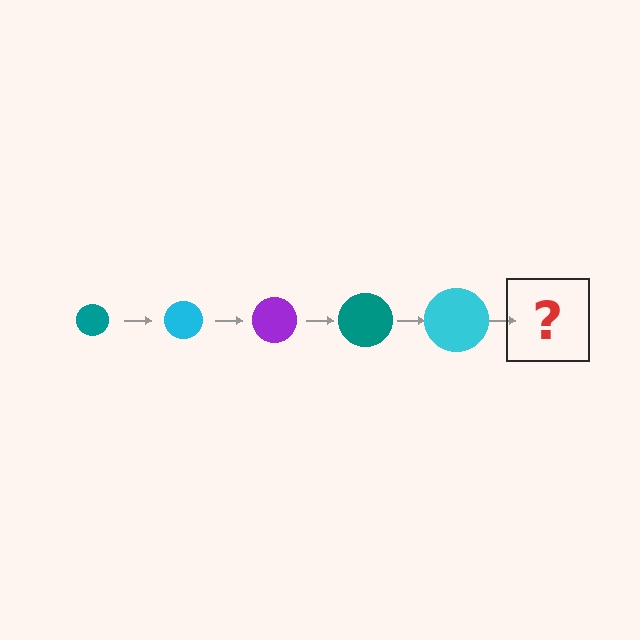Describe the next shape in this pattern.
It should be a purple circle, larger than the previous one.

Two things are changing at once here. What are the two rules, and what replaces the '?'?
The two rules are that the circle grows larger each step and the color cycles through teal, cyan, and purple. The '?' should be a purple circle, larger than the previous one.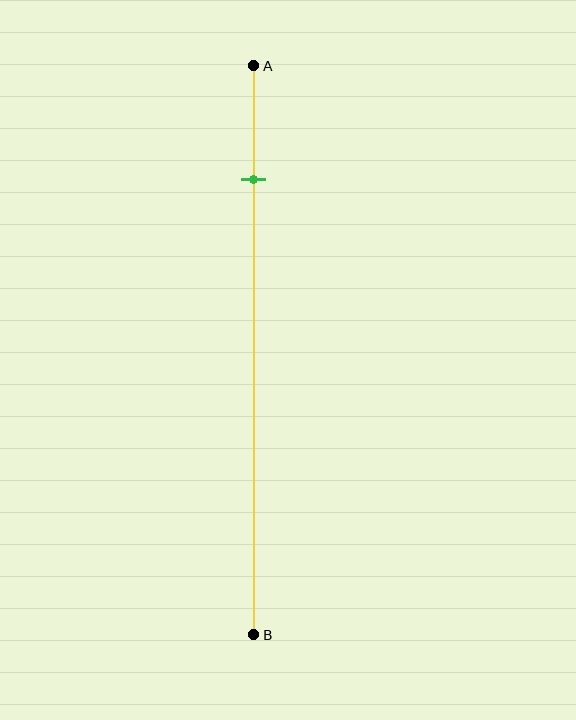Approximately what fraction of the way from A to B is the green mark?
The green mark is approximately 20% of the way from A to B.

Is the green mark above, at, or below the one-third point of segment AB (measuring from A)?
The green mark is above the one-third point of segment AB.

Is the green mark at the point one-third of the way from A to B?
No, the mark is at about 20% from A, not at the 33% one-third point.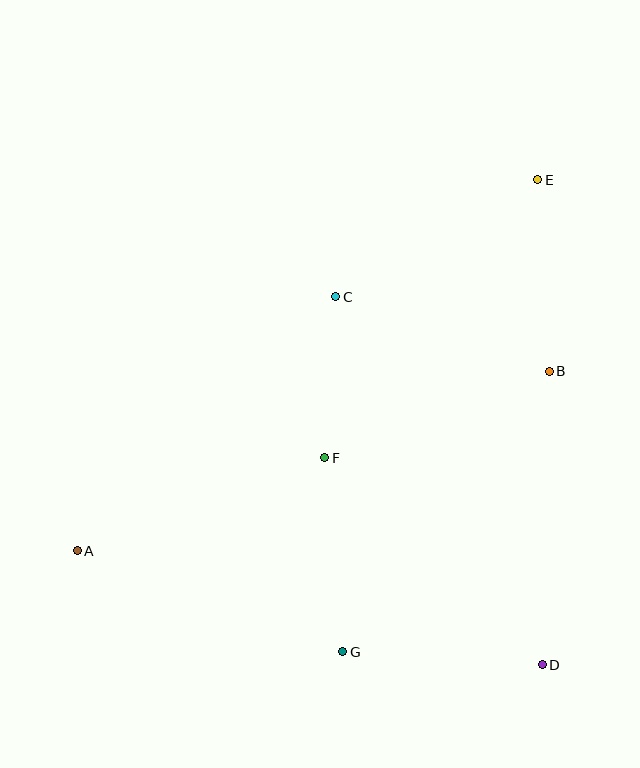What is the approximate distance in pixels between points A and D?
The distance between A and D is approximately 479 pixels.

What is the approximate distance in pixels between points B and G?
The distance between B and G is approximately 348 pixels.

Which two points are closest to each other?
Points C and F are closest to each other.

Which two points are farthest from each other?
Points A and E are farthest from each other.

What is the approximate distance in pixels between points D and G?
The distance between D and G is approximately 200 pixels.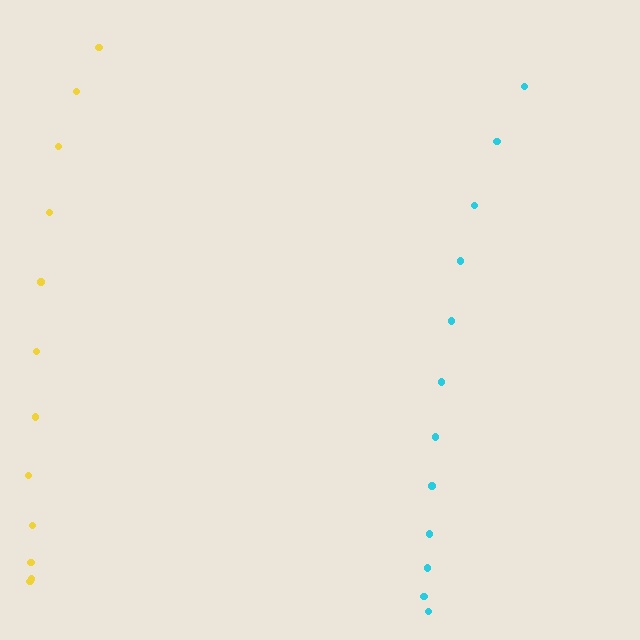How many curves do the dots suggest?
There are 2 distinct paths.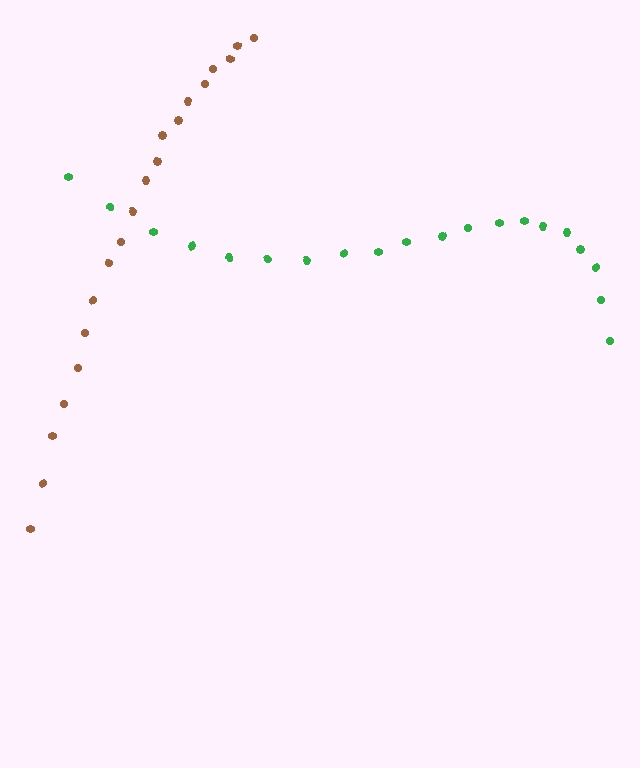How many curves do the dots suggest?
There are 2 distinct paths.